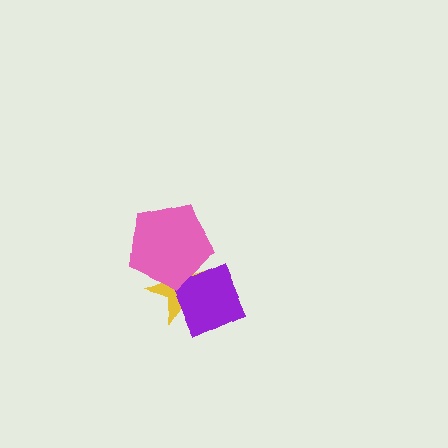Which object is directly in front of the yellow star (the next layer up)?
The purple diamond is directly in front of the yellow star.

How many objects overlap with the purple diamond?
2 objects overlap with the purple diamond.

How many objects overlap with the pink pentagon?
2 objects overlap with the pink pentagon.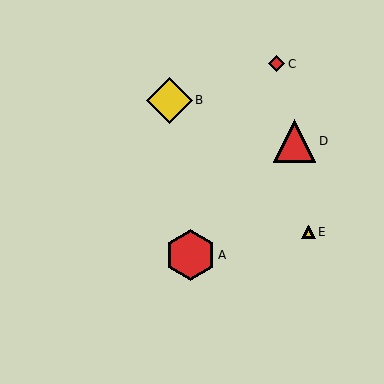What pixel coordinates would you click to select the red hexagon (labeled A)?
Click at (190, 255) to select the red hexagon A.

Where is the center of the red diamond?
The center of the red diamond is at (277, 64).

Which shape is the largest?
The red hexagon (labeled A) is the largest.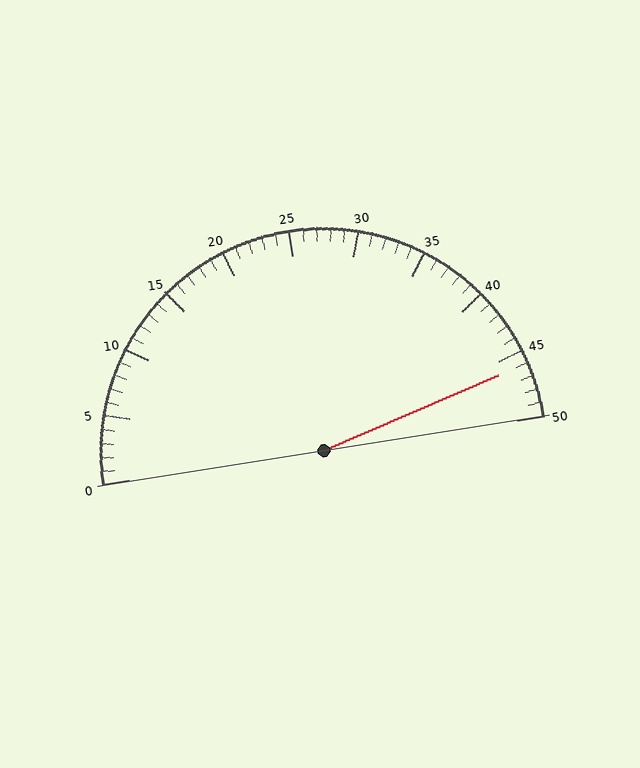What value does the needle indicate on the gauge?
The needle indicates approximately 46.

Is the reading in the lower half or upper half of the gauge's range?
The reading is in the upper half of the range (0 to 50).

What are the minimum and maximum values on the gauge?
The gauge ranges from 0 to 50.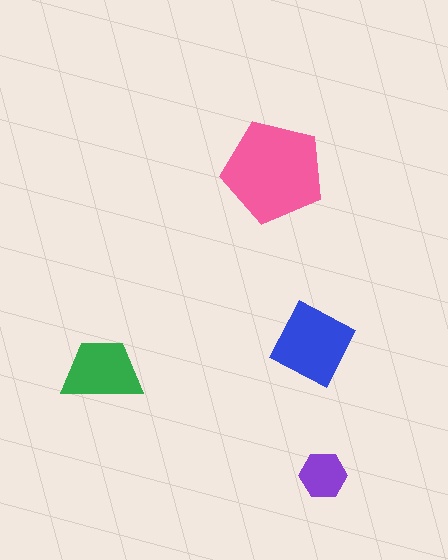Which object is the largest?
The pink pentagon.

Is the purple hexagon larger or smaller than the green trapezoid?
Smaller.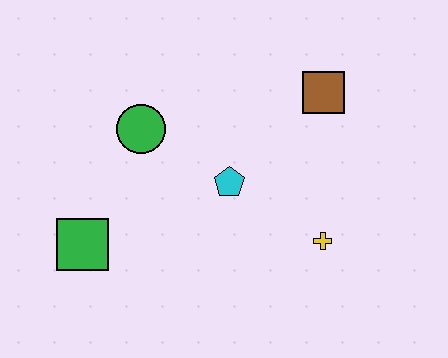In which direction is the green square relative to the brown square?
The green square is to the left of the brown square.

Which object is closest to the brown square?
The cyan pentagon is closest to the brown square.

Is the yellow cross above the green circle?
No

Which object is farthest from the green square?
The brown square is farthest from the green square.